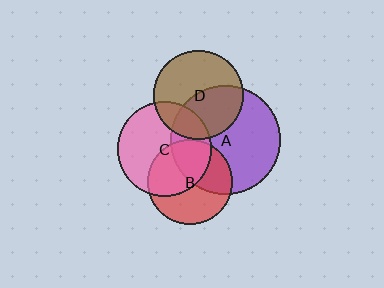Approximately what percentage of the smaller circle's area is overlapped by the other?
Approximately 40%.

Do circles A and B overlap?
Yes.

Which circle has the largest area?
Circle A (purple).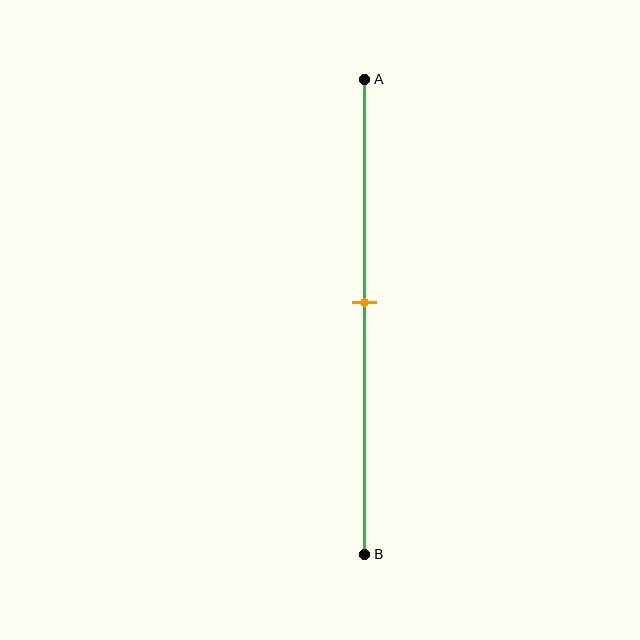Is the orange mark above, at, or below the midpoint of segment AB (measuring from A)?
The orange mark is above the midpoint of segment AB.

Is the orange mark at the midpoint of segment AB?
No, the mark is at about 45% from A, not at the 50% midpoint.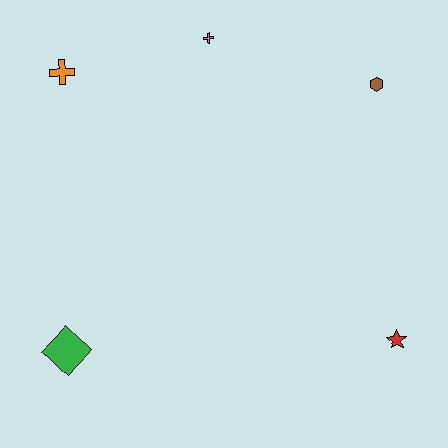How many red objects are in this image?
There is 1 red object.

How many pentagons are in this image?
There are no pentagons.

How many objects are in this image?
There are 5 objects.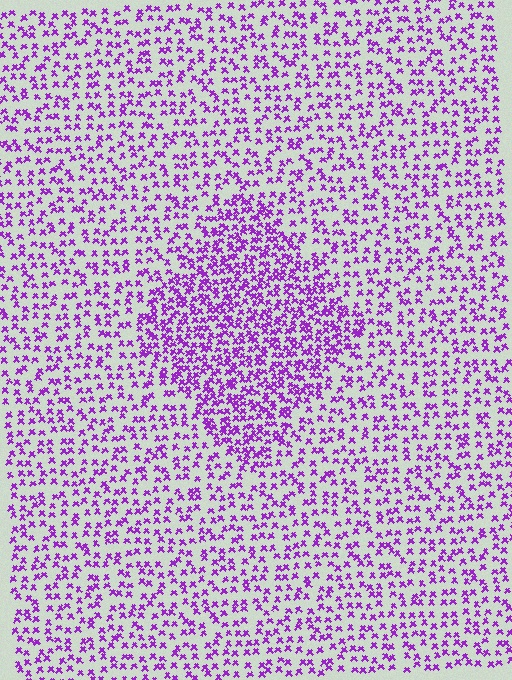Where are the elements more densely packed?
The elements are more densely packed inside the diamond boundary.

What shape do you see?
I see a diamond.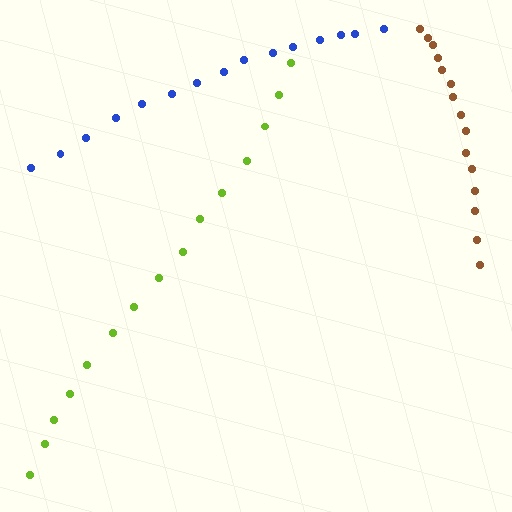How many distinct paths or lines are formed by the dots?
There are 3 distinct paths.